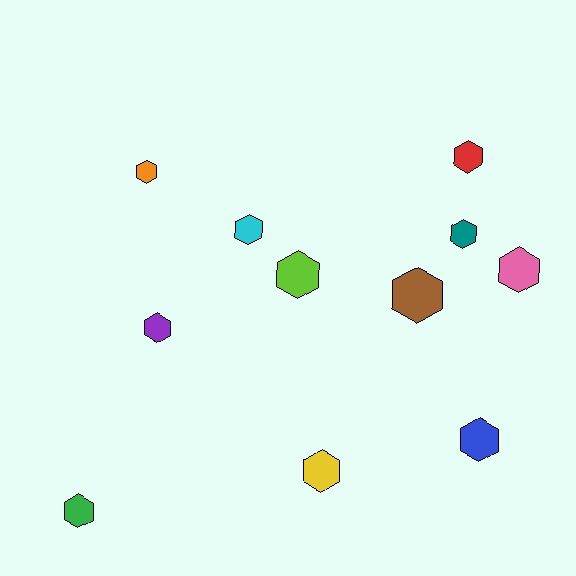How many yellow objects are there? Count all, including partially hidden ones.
There is 1 yellow object.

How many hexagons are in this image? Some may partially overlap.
There are 11 hexagons.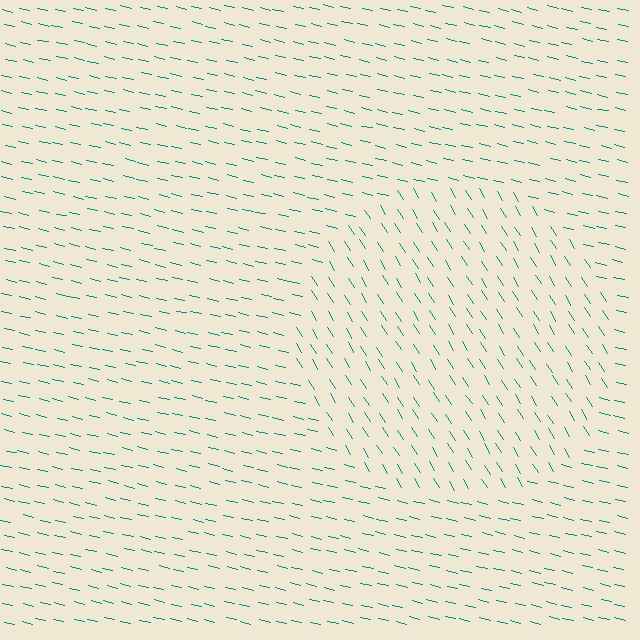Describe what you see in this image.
The image is filled with small teal line segments. A circle region in the image has lines oriented differently from the surrounding lines, creating a visible texture boundary.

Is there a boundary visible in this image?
Yes, there is a texture boundary formed by a change in line orientation.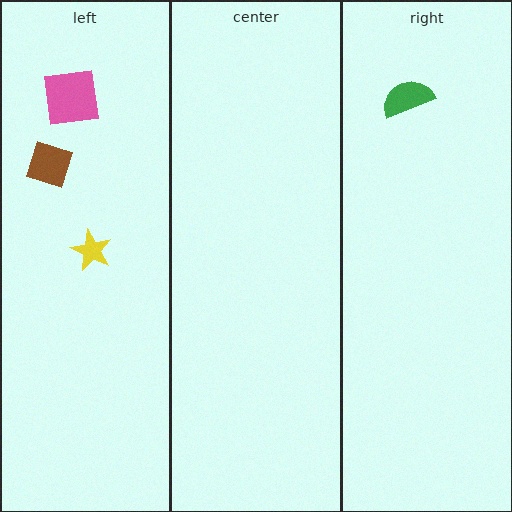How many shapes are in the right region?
1.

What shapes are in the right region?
The green semicircle.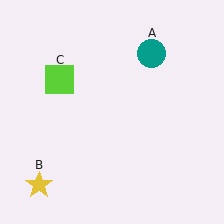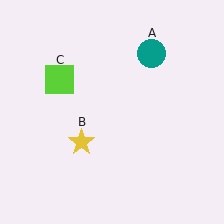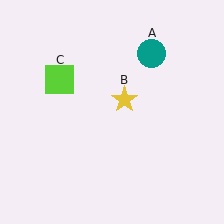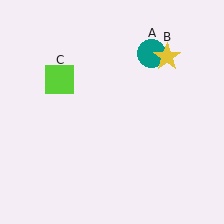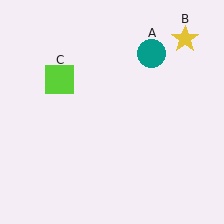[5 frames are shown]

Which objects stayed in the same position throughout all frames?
Teal circle (object A) and lime square (object C) remained stationary.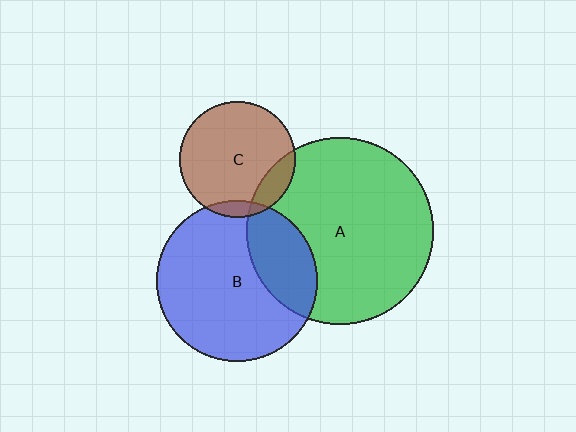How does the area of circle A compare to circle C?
Approximately 2.6 times.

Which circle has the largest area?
Circle A (green).